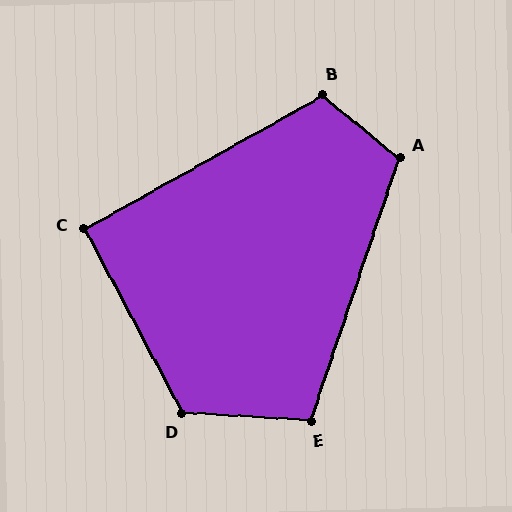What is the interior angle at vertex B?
Approximately 112 degrees (obtuse).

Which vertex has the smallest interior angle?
C, at approximately 91 degrees.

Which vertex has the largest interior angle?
D, at approximately 121 degrees.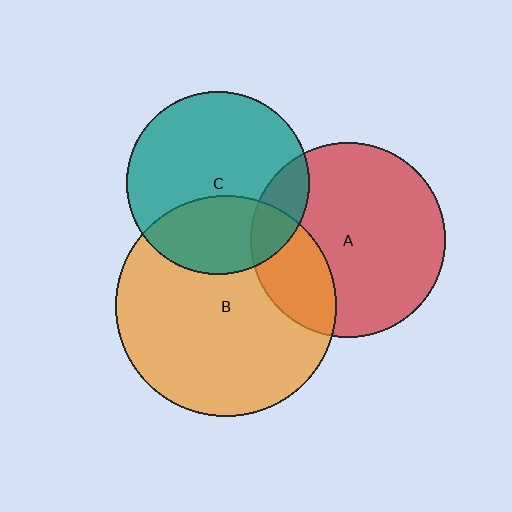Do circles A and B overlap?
Yes.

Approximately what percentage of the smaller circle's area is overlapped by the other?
Approximately 25%.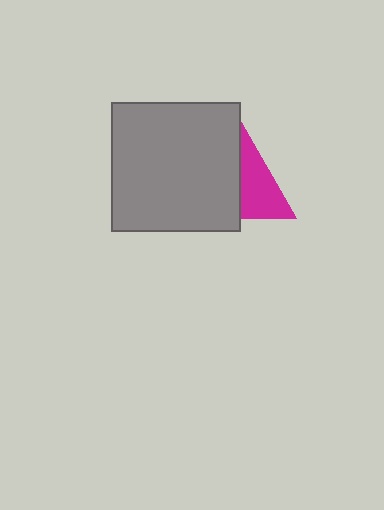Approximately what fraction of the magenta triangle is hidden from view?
Roughly 56% of the magenta triangle is hidden behind the gray square.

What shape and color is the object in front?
The object in front is a gray square.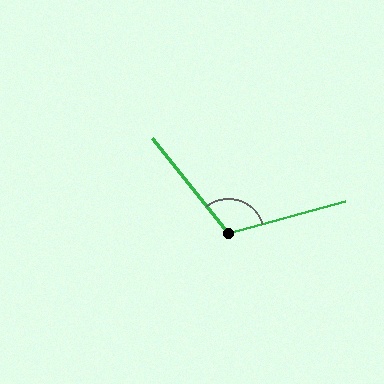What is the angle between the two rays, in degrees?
Approximately 113 degrees.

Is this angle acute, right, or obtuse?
It is obtuse.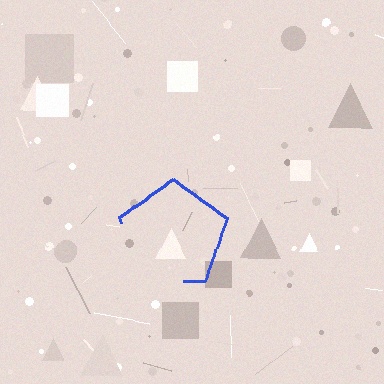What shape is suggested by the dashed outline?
The dashed outline suggests a pentagon.